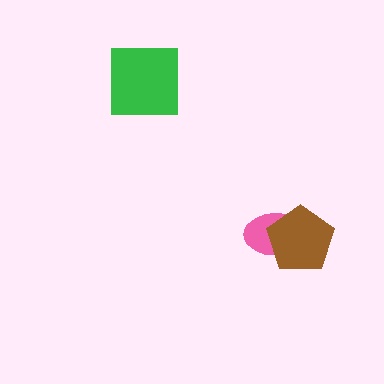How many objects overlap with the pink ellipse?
1 object overlaps with the pink ellipse.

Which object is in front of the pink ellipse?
The brown pentagon is in front of the pink ellipse.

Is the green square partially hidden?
No, no other shape covers it.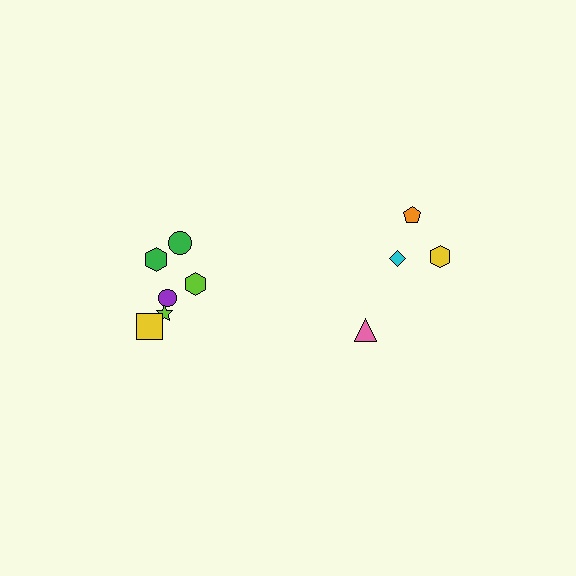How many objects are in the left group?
There are 6 objects.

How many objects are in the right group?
There are 4 objects.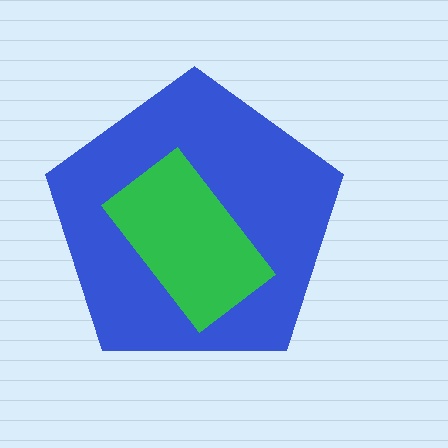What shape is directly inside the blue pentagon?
The green rectangle.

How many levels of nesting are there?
2.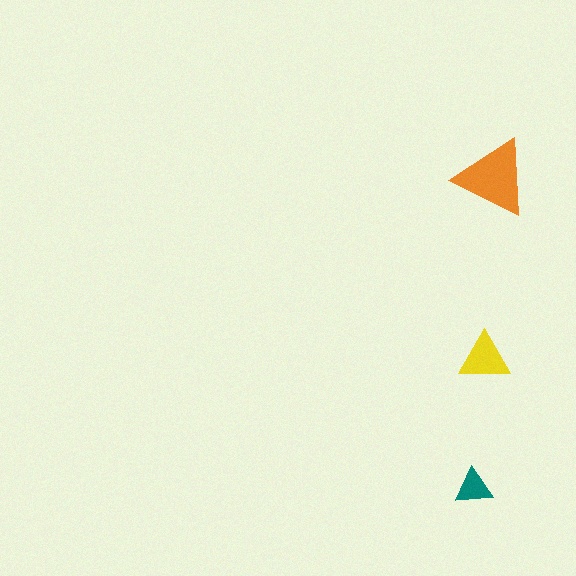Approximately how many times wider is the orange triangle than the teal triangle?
About 2 times wider.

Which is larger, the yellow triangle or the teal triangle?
The yellow one.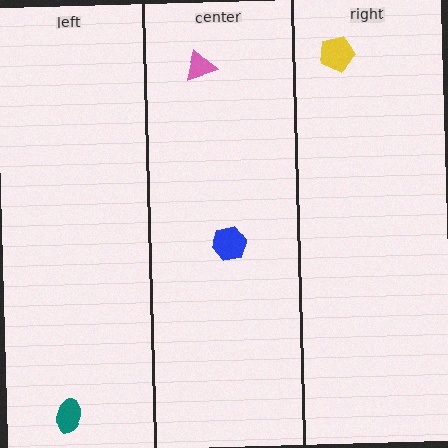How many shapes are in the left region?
1.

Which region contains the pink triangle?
The center region.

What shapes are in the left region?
The teal ellipse.